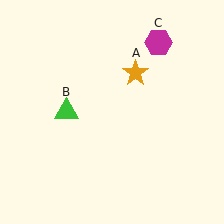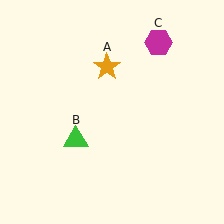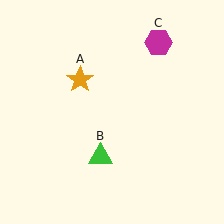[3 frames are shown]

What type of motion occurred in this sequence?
The orange star (object A), green triangle (object B) rotated counterclockwise around the center of the scene.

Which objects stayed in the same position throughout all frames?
Magenta hexagon (object C) remained stationary.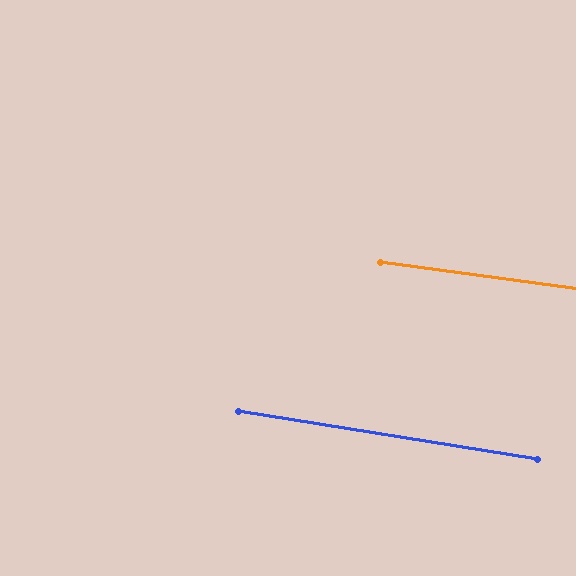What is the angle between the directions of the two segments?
Approximately 1 degree.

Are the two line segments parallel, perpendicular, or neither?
Parallel — their directions differ by only 1.4°.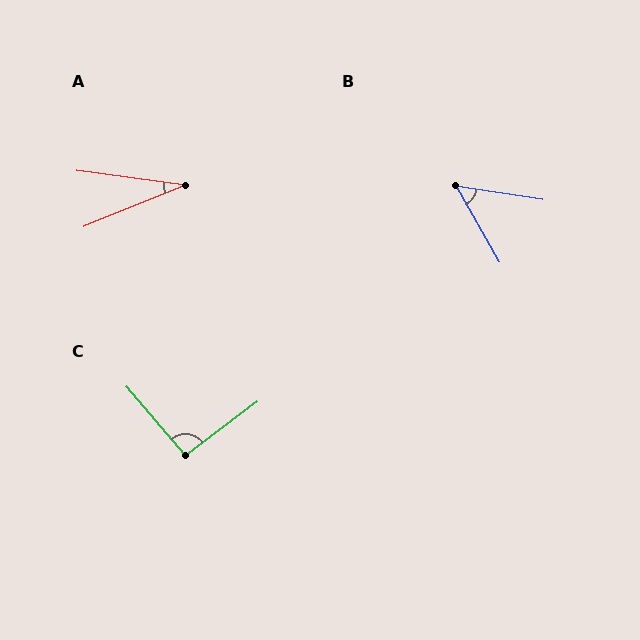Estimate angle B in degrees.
Approximately 52 degrees.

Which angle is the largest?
C, at approximately 94 degrees.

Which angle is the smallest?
A, at approximately 30 degrees.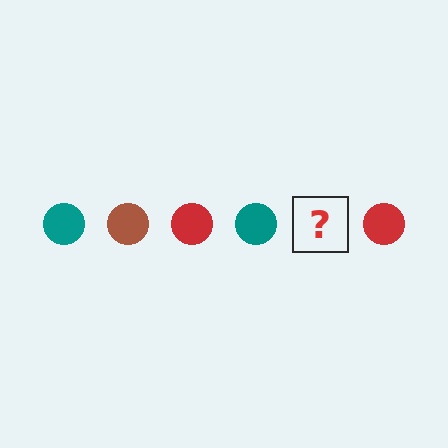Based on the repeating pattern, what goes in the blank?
The blank should be a brown circle.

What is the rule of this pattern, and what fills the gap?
The rule is that the pattern cycles through teal, brown, red circles. The gap should be filled with a brown circle.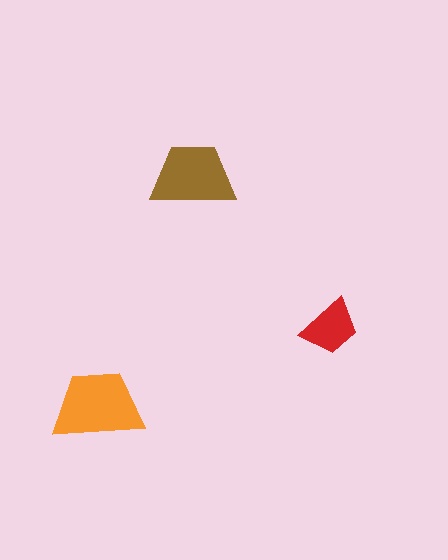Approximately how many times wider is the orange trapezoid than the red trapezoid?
About 1.5 times wider.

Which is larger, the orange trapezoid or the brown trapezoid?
The orange one.